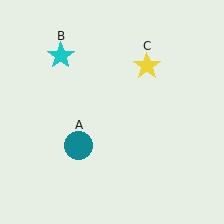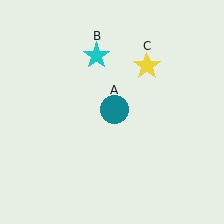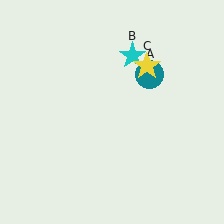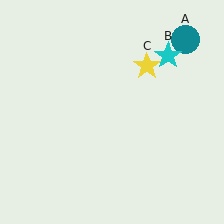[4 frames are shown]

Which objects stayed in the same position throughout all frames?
Yellow star (object C) remained stationary.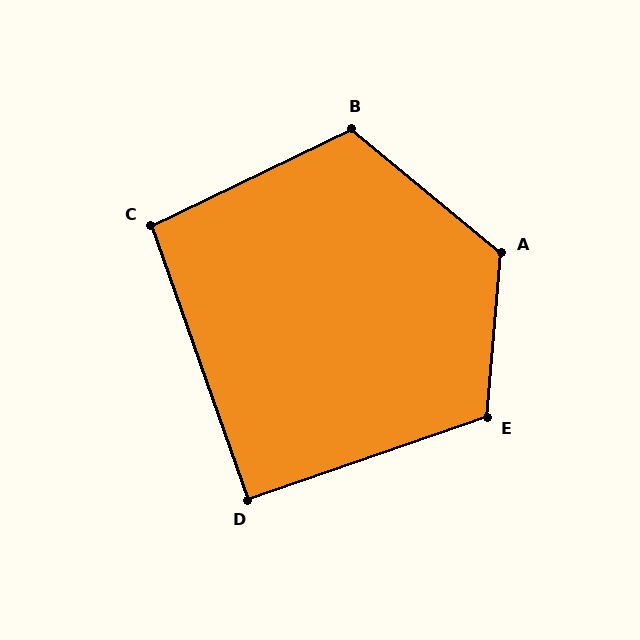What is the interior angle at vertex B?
Approximately 115 degrees (obtuse).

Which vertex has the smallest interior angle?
D, at approximately 91 degrees.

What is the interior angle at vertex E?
Approximately 114 degrees (obtuse).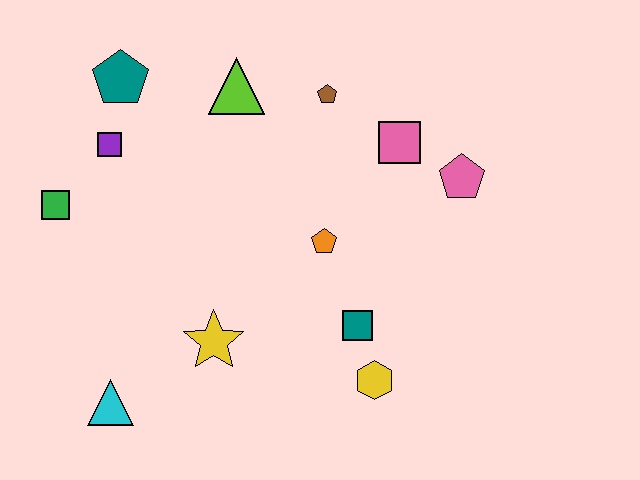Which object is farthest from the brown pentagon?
The cyan triangle is farthest from the brown pentagon.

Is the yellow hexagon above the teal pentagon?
No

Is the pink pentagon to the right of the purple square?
Yes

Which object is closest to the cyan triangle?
The yellow star is closest to the cyan triangle.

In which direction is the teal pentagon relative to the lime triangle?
The teal pentagon is to the left of the lime triangle.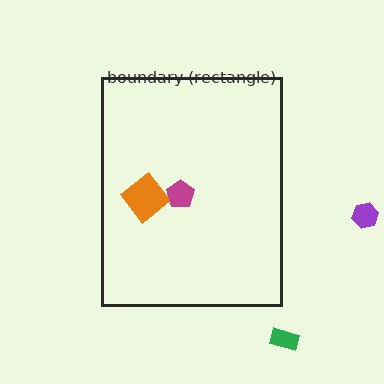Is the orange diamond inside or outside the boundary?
Inside.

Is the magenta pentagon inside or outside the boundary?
Inside.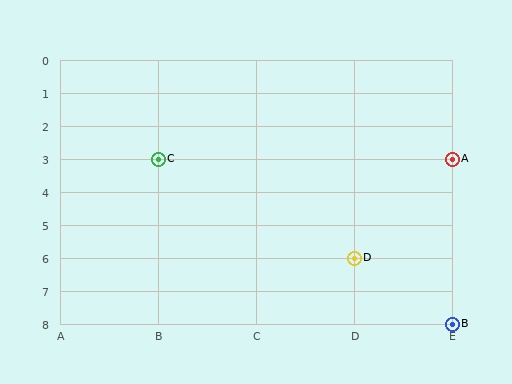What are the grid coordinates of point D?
Point D is at grid coordinates (D, 6).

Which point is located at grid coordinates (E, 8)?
Point B is at (E, 8).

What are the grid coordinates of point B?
Point B is at grid coordinates (E, 8).